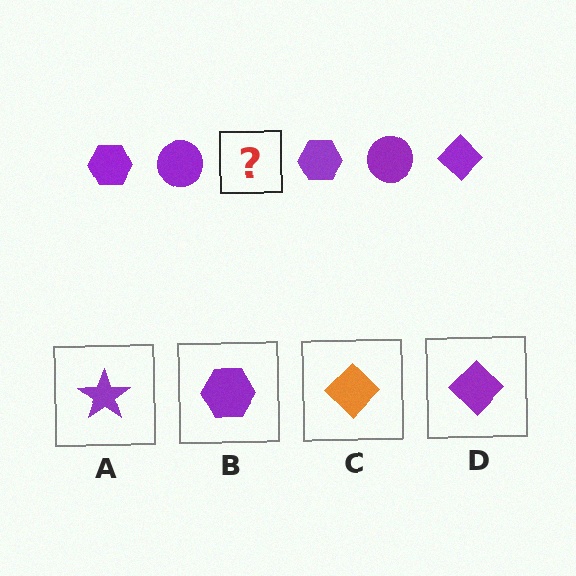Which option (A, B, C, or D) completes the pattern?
D.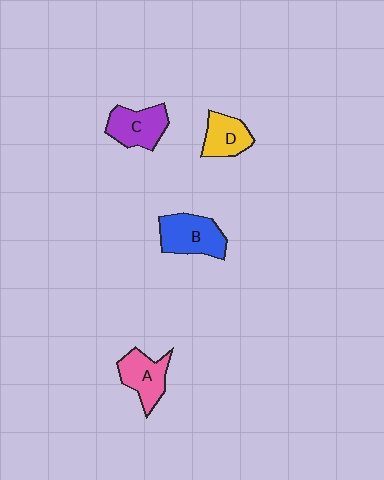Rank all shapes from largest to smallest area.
From largest to smallest: B (blue), C (purple), A (pink), D (yellow).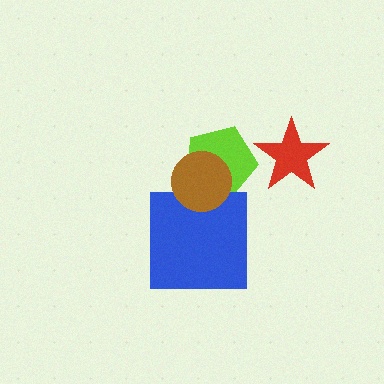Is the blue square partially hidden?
Yes, it is partially covered by another shape.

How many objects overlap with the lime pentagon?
1 object overlaps with the lime pentagon.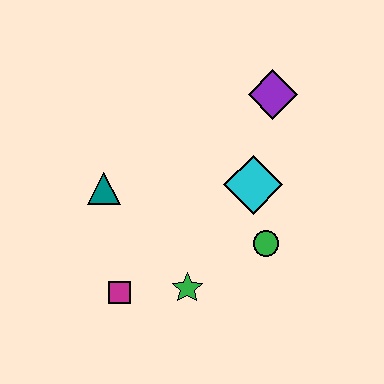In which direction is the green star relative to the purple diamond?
The green star is below the purple diamond.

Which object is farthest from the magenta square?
The purple diamond is farthest from the magenta square.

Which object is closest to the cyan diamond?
The green circle is closest to the cyan diamond.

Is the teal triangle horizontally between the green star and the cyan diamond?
No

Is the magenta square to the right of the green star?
No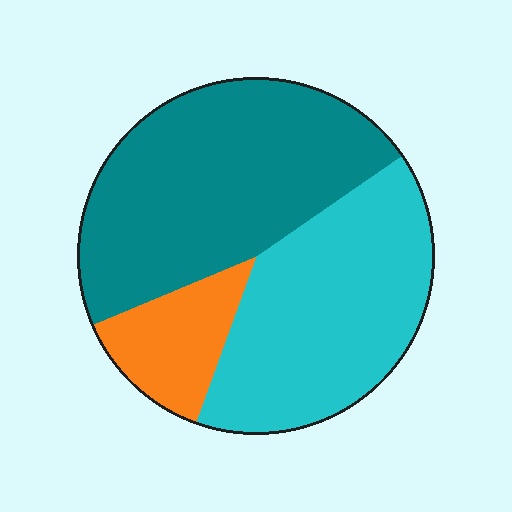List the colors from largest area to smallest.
From largest to smallest: teal, cyan, orange.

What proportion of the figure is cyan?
Cyan takes up about two fifths (2/5) of the figure.